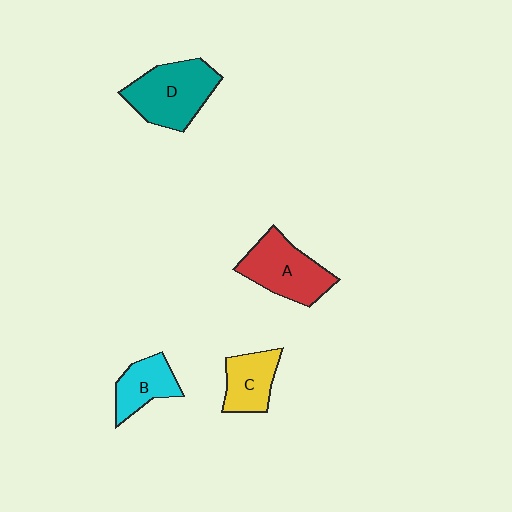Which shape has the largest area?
Shape D (teal).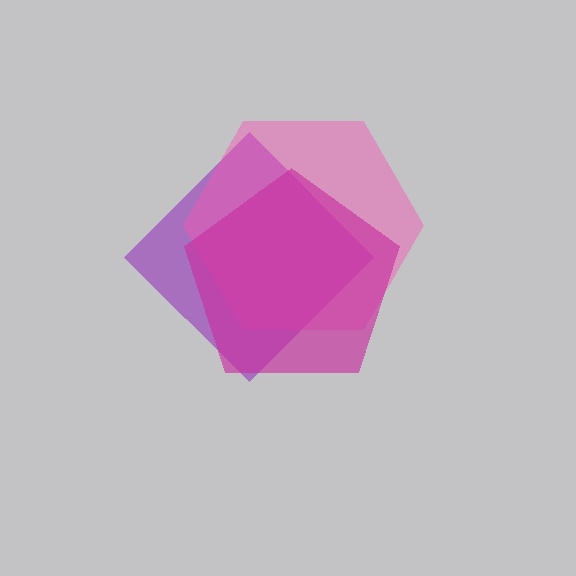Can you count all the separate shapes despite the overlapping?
Yes, there are 3 separate shapes.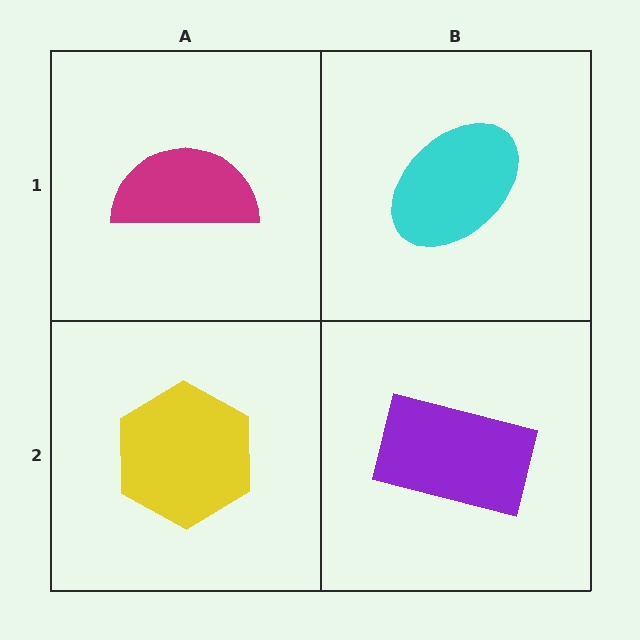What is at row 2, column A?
A yellow hexagon.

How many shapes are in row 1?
2 shapes.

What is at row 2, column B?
A purple rectangle.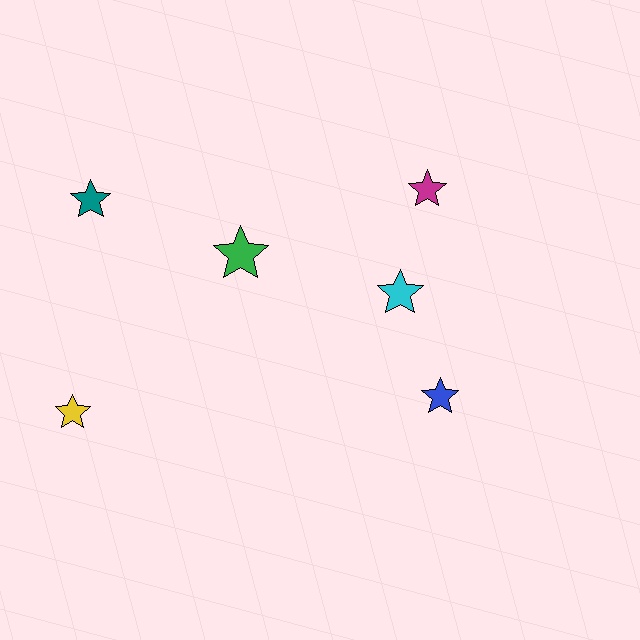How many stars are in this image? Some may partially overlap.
There are 6 stars.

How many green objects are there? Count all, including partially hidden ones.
There is 1 green object.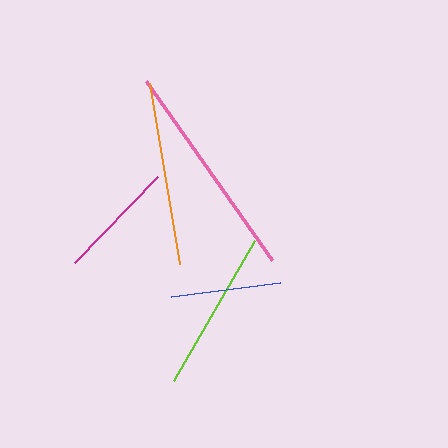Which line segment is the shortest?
The blue line is the shortest at approximately 110 pixels.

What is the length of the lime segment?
The lime segment is approximately 161 pixels long.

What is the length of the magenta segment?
The magenta segment is approximately 120 pixels long.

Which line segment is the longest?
The pink line is the longest at approximately 219 pixels.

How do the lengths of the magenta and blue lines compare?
The magenta and blue lines are approximately the same length.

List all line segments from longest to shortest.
From longest to shortest: pink, orange, lime, magenta, blue.